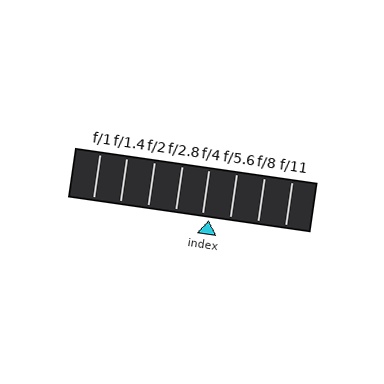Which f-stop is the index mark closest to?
The index mark is closest to f/4.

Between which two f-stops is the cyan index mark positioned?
The index mark is between f/4 and f/5.6.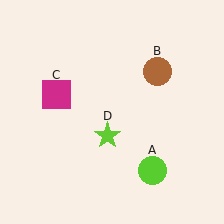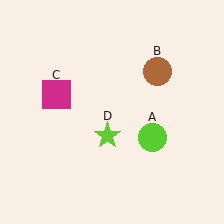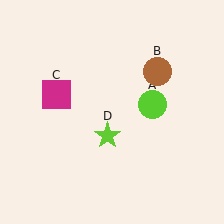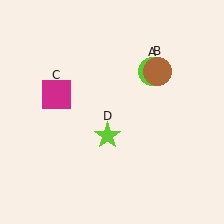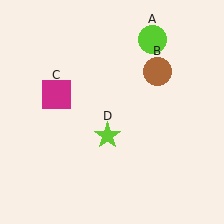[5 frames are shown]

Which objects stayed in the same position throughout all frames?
Brown circle (object B) and magenta square (object C) and lime star (object D) remained stationary.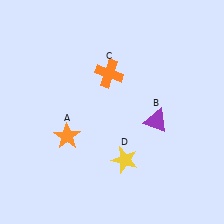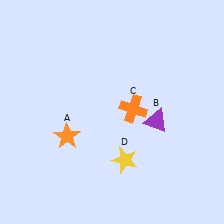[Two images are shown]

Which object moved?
The orange cross (C) moved down.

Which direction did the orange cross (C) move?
The orange cross (C) moved down.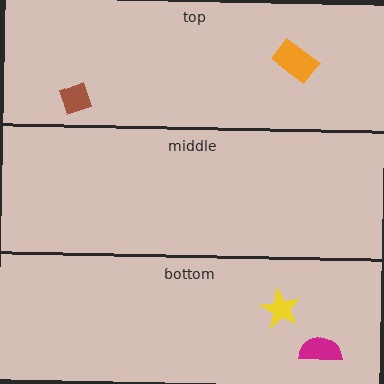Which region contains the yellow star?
The bottom region.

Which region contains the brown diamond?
The top region.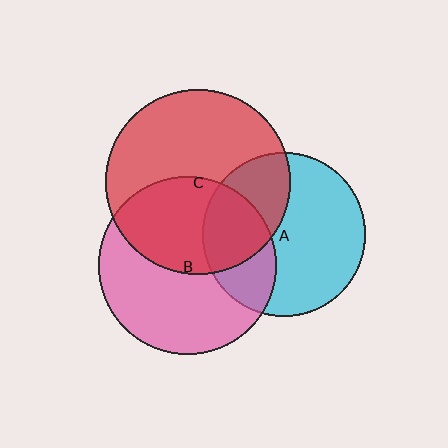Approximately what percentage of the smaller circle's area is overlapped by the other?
Approximately 30%.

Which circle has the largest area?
Circle C (red).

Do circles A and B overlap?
Yes.